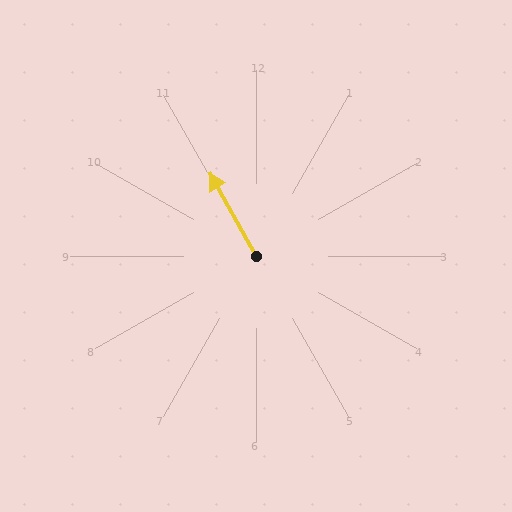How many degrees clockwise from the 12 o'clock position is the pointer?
Approximately 331 degrees.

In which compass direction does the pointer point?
Northwest.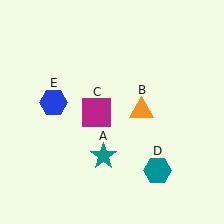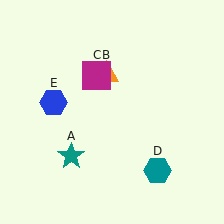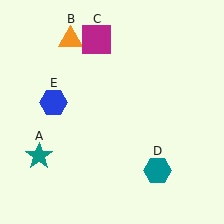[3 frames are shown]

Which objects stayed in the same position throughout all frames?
Teal hexagon (object D) and blue hexagon (object E) remained stationary.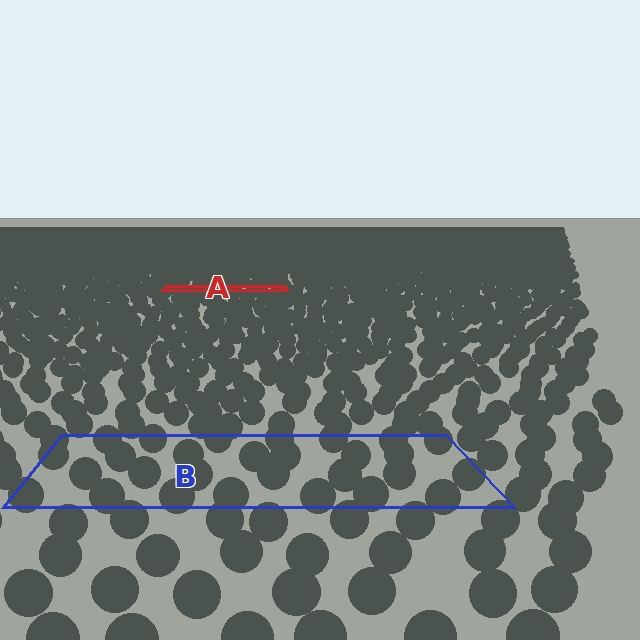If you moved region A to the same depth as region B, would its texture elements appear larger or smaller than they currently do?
They would appear larger. At a closer depth, the same texture elements are projected at a bigger on-screen size.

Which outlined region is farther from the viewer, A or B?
Region A is farther from the viewer — the texture elements inside it appear smaller and more densely packed.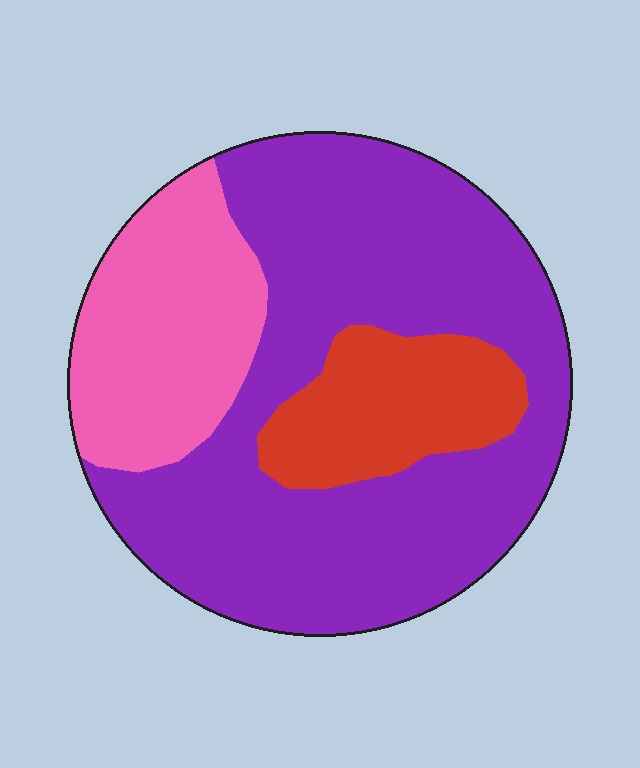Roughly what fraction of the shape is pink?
Pink takes up about one fifth (1/5) of the shape.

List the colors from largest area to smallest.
From largest to smallest: purple, pink, red.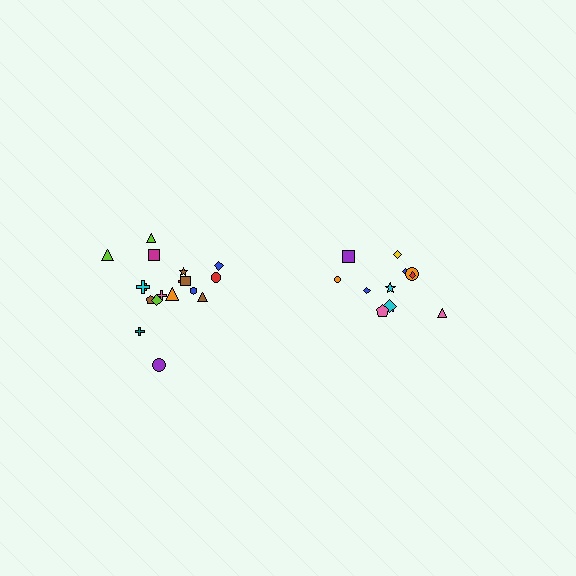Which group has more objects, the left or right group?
The left group.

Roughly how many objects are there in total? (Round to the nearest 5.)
Roughly 30 objects in total.